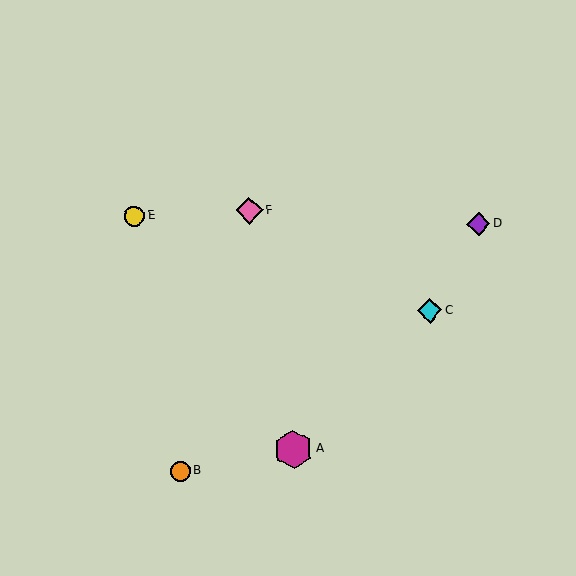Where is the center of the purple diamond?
The center of the purple diamond is at (478, 224).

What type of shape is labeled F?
Shape F is a pink diamond.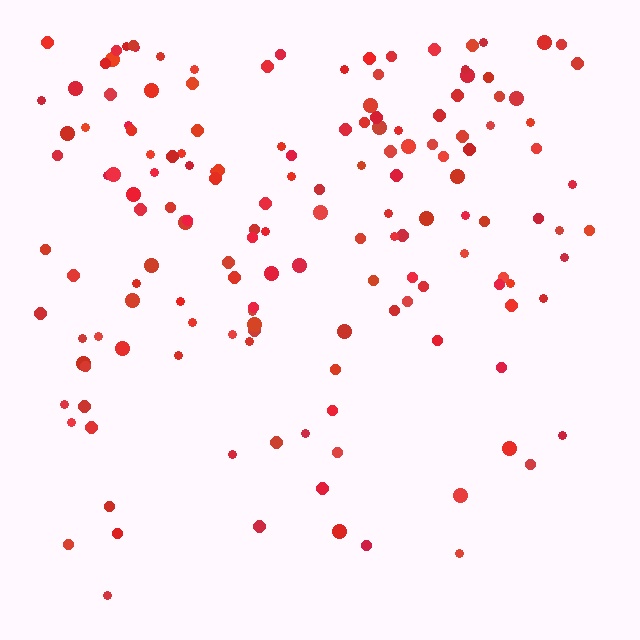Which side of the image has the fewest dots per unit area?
The bottom.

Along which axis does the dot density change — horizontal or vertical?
Vertical.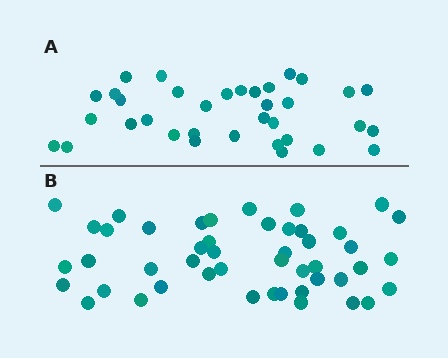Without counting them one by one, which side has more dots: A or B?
Region B (the bottom region) has more dots.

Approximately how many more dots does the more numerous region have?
Region B has roughly 12 or so more dots than region A.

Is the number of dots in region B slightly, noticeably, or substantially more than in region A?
Region B has noticeably more, but not dramatically so. The ratio is roughly 1.3 to 1.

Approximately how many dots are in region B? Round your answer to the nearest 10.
About 50 dots. (The exact count is 47, which rounds to 50.)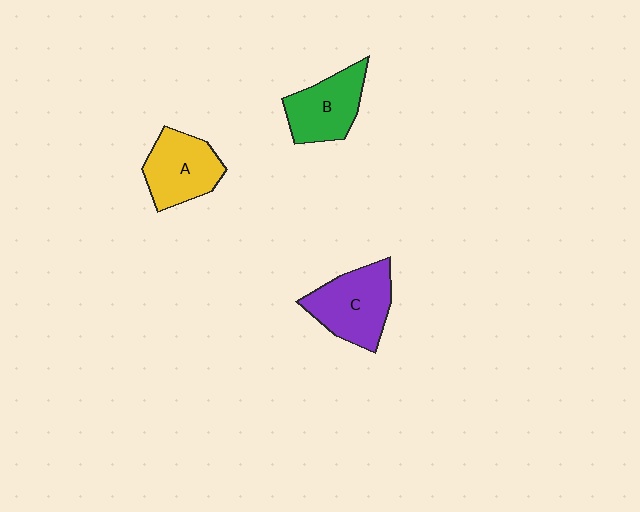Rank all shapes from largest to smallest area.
From largest to smallest: C (purple), A (yellow), B (green).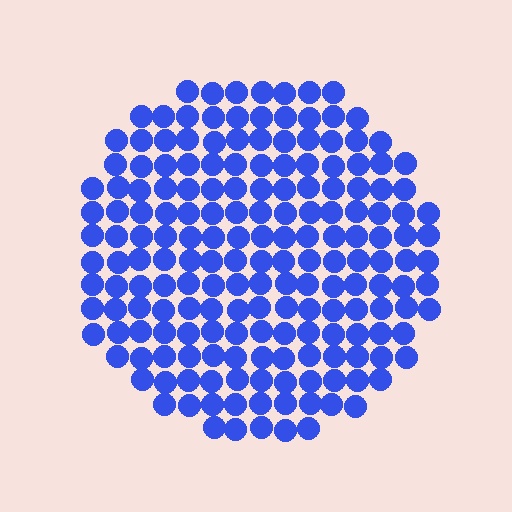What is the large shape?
The large shape is a circle.